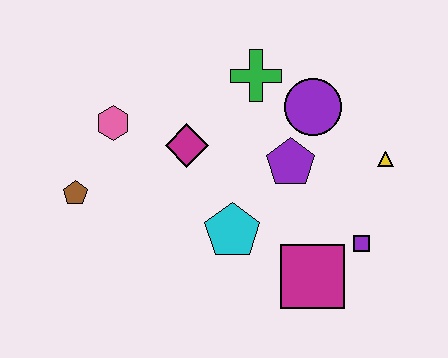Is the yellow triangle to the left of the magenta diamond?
No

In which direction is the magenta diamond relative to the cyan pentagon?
The magenta diamond is above the cyan pentagon.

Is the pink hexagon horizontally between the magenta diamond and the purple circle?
No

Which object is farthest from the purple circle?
The brown pentagon is farthest from the purple circle.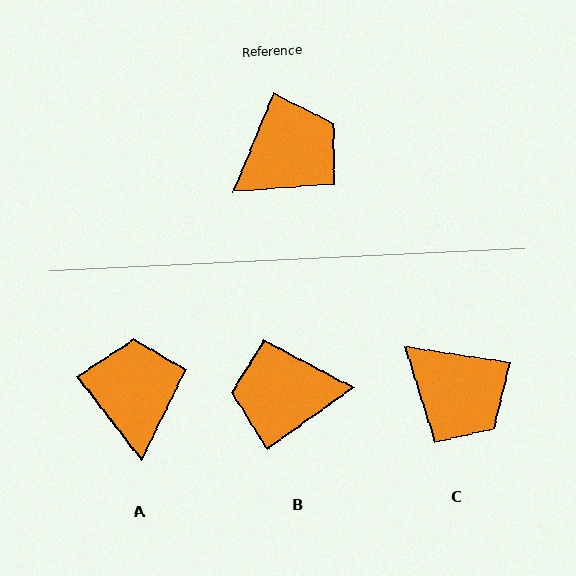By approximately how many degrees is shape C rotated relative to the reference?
Approximately 76 degrees clockwise.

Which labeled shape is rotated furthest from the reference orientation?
B, about 148 degrees away.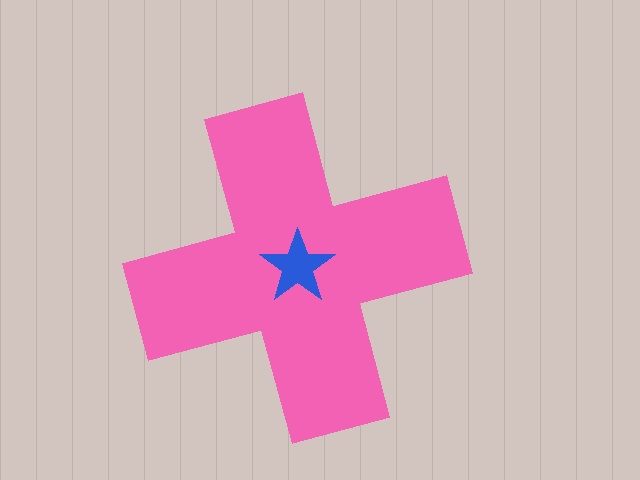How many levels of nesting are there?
2.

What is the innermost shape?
The blue star.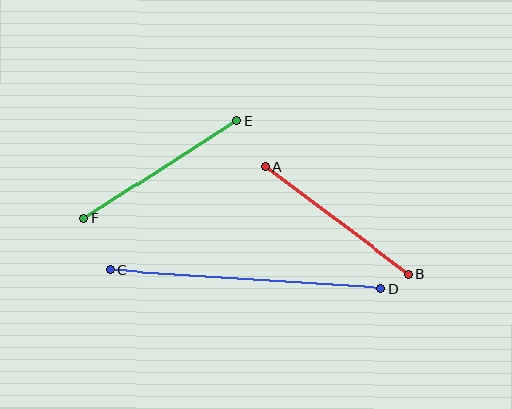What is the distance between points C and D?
The distance is approximately 271 pixels.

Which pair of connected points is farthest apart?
Points C and D are farthest apart.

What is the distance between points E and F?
The distance is approximately 182 pixels.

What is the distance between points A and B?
The distance is approximately 178 pixels.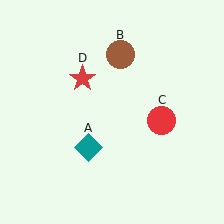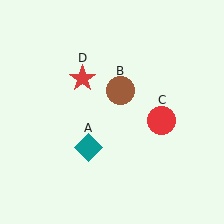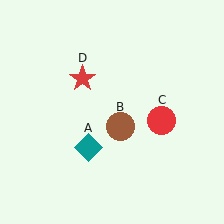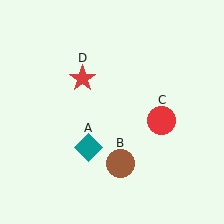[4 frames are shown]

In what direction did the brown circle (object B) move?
The brown circle (object B) moved down.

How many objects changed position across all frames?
1 object changed position: brown circle (object B).